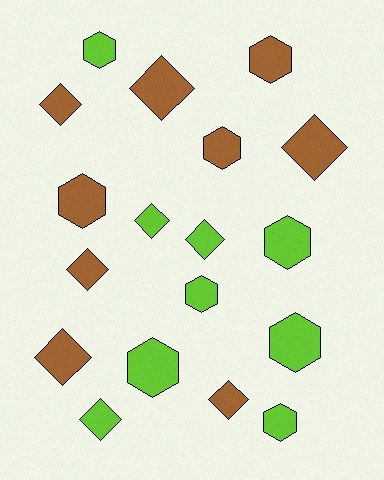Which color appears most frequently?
Brown, with 9 objects.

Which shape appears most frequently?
Hexagon, with 9 objects.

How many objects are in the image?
There are 18 objects.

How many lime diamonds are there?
There are 3 lime diamonds.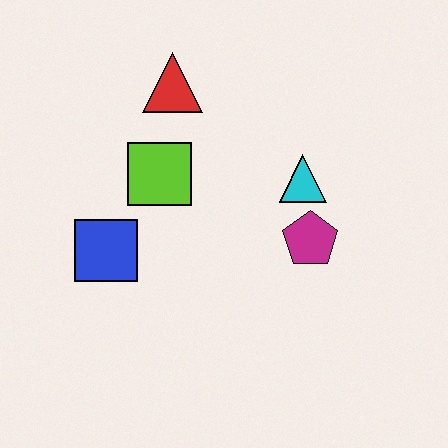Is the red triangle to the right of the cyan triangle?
No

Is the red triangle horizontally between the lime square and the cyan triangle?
Yes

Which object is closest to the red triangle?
The lime square is closest to the red triangle.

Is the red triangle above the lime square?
Yes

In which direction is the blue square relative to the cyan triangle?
The blue square is to the left of the cyan triangle.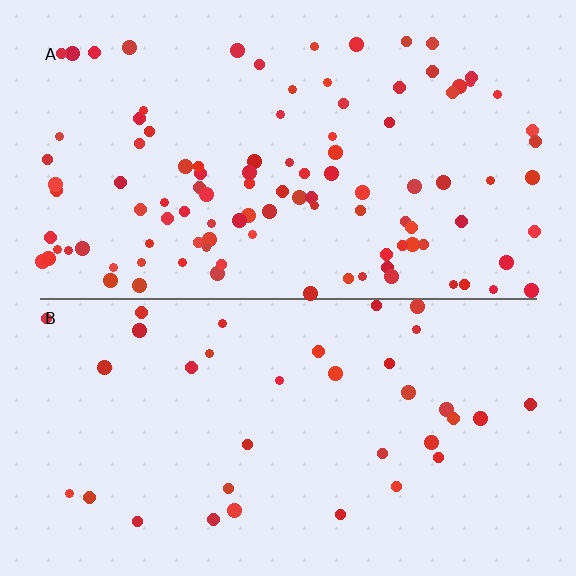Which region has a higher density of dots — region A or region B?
A (the top).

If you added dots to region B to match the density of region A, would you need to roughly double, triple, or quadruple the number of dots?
Approximately triple.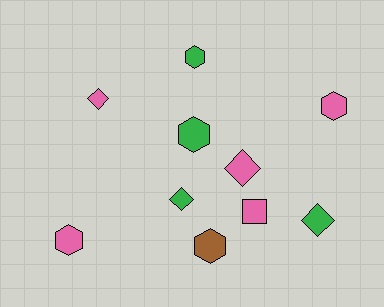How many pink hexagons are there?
There are 2 pink hexagons.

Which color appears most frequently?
Pink, with 5 objects.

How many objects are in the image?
There are 10 objects.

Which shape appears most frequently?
Hexagon, with 5 objects.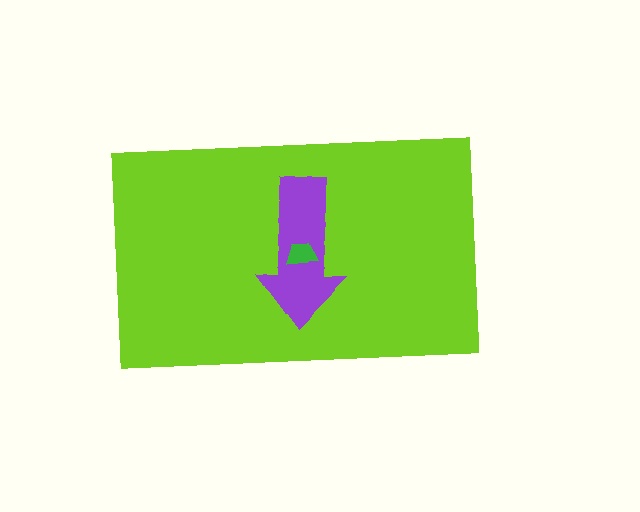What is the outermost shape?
The lime rectangle.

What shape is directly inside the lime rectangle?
The purple arrow.